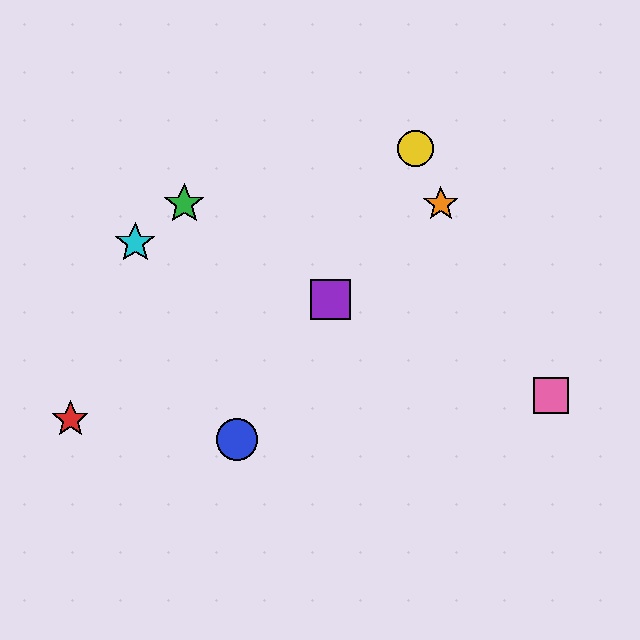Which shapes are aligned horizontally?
The green star, the orange star are aligned horizontally.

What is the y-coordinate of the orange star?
The orange star is at y≈204.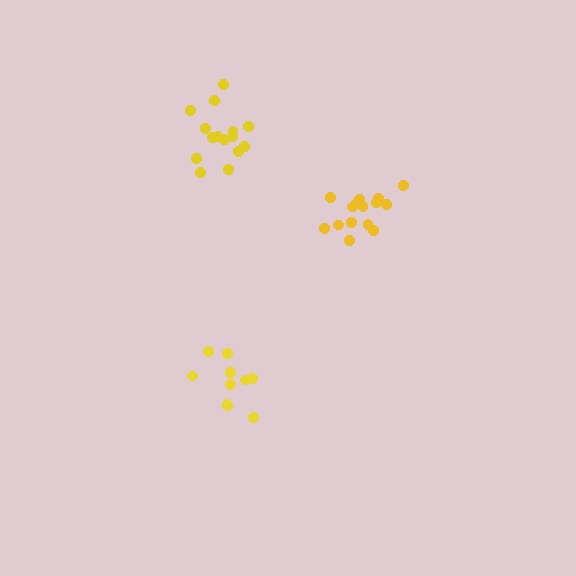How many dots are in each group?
Group 1: 10 dots, Group 2: 15 dots, Group 3: 15 dots (40 total).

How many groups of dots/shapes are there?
There are 3 groups.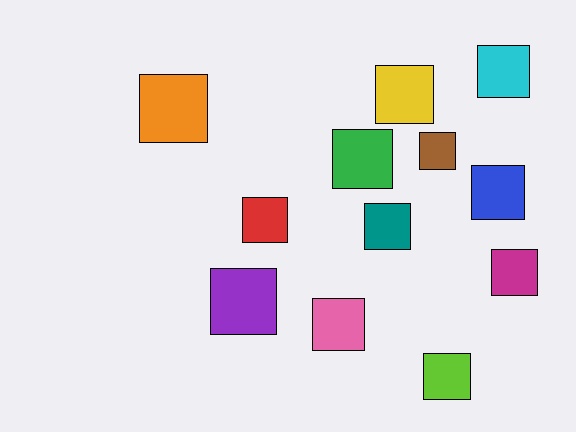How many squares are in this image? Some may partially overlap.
There are 12 squares.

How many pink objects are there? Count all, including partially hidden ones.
There is 1 pink object.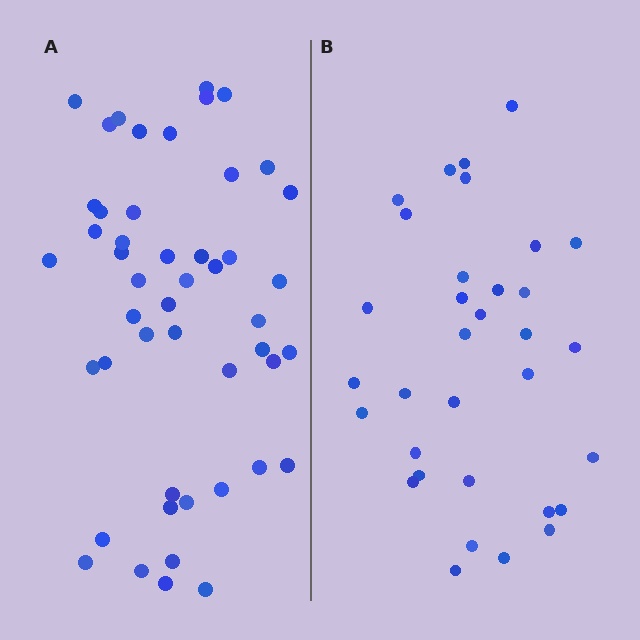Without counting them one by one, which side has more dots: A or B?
Region A (the left region) has more dots.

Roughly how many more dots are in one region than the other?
Region A has approximately 15 more dots than region B.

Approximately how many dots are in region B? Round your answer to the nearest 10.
About 30 dots. (The exact count is 33, which rounds to 30.)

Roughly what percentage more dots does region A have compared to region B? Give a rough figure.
About 45% more.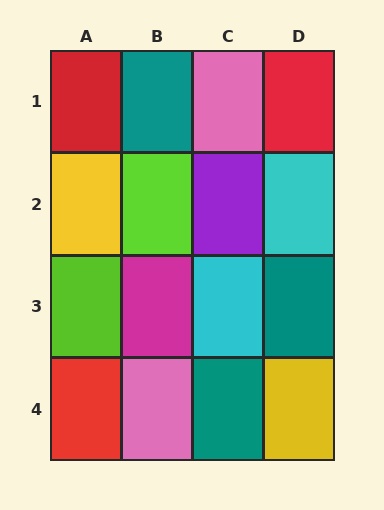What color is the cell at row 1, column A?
Red.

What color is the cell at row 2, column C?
Purple.